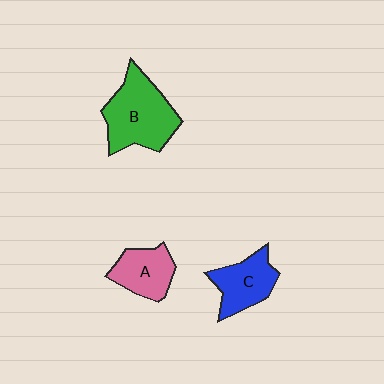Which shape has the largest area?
Shape B (green).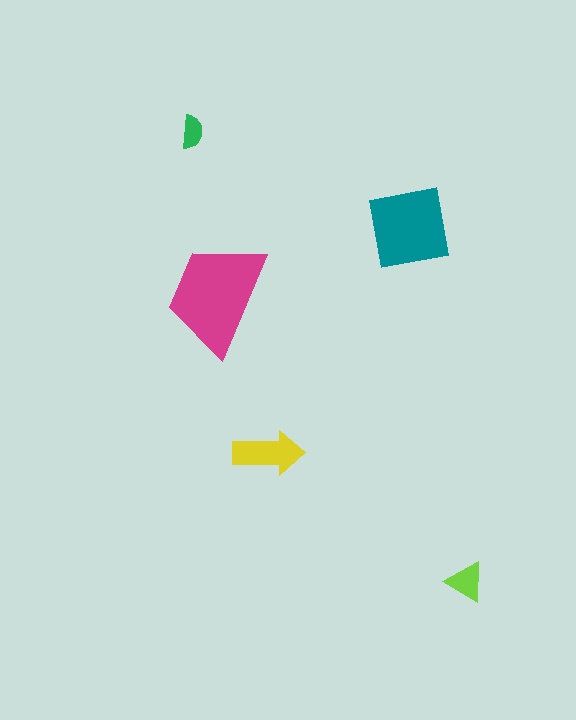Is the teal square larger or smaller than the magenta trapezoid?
Smaller.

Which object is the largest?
The magenta trapezoid.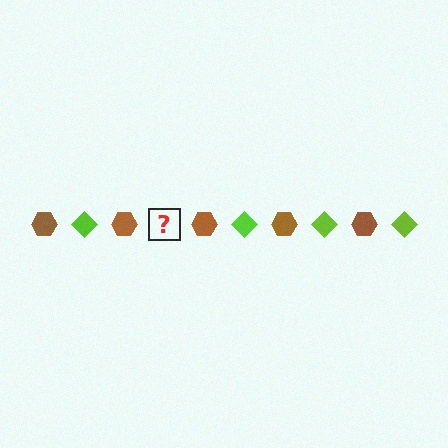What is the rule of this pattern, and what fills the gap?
The rule is that the pattern alternates between brown hexagon and lime diamond. The gap should be filled with a lime diamond.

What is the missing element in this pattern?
The missing element is a lime diamond.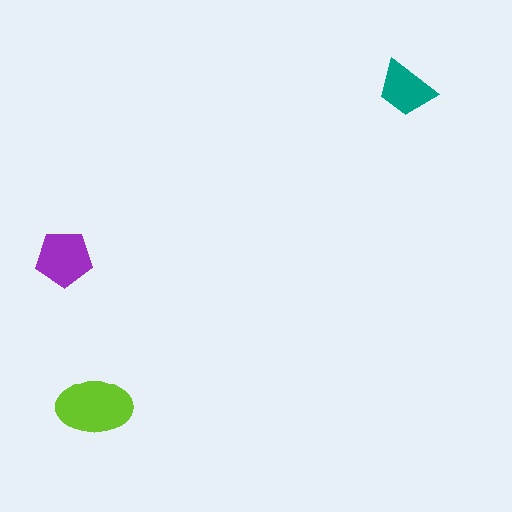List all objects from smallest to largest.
The teal trapezoid, the purple pentagon, the lime ellipse.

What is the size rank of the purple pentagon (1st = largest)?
2nd.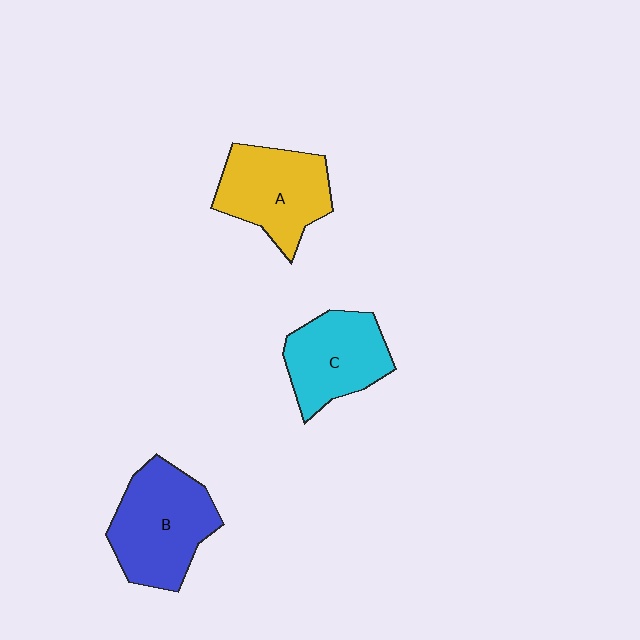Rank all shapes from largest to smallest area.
From largest to smallest: B (blue), A (yellow), C (cyan).